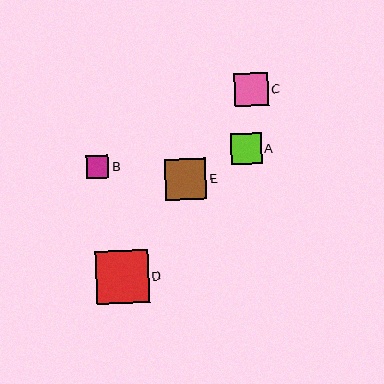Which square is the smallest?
Square B is the smallest with a size of approximately 22 pixels.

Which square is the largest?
Square D is the largest with a size of approximately 53 pixels.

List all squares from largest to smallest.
From largest to smallest: D, E, C, A, B.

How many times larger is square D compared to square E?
Square D is approximately 1.3 times the size of square E.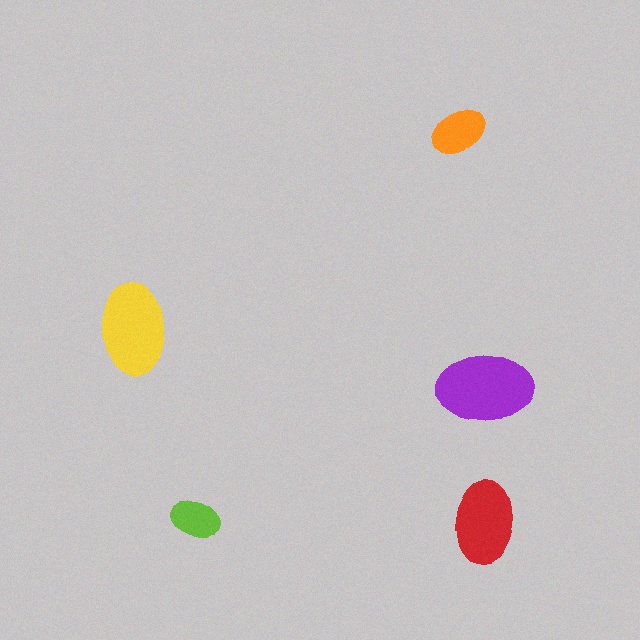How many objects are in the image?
There are 5 objects in the image.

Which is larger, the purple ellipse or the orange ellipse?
The purple one.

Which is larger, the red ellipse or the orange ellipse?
The red one.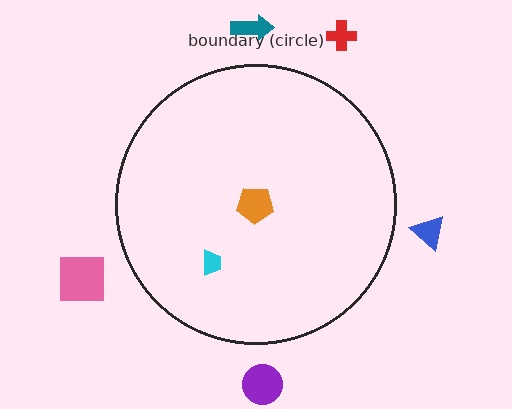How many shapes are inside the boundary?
2 inside, 5 outside.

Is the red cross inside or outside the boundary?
Outside.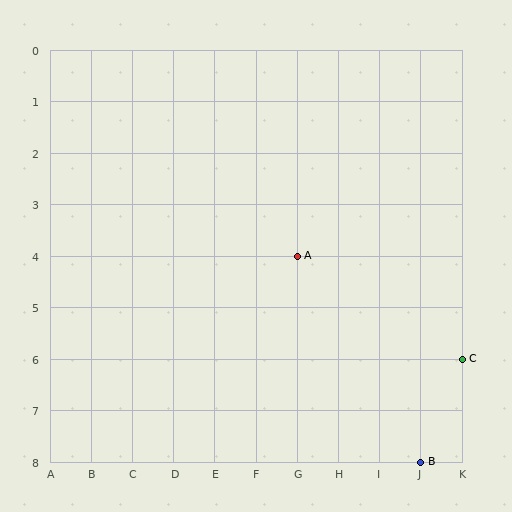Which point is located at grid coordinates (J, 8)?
Point B is at (J, 8).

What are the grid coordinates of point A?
Point A is at grid coordinates (G, 4).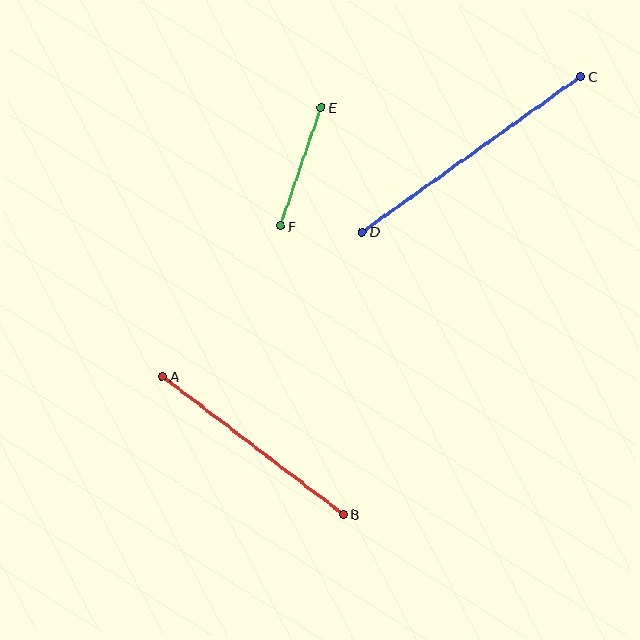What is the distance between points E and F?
The distance is approximately 125 pixels.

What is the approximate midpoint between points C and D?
The midpoint is at approximately (471, 154) pixels.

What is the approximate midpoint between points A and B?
The midpoint is at approximately (253, 445) pixels.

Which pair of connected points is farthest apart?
Points C and D are farthest apart.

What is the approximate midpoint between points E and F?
The midpoint is at approximately (301, 167) pixels.